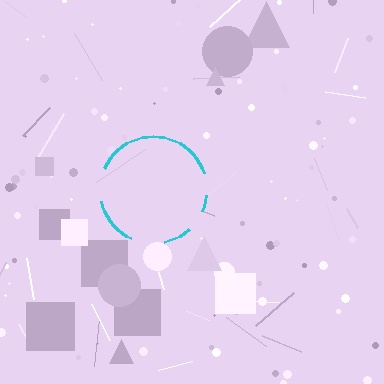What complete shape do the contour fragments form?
The contour fragments form a circle.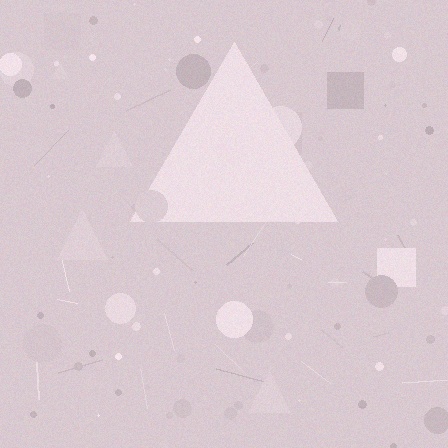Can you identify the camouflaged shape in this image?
The camouflaged shape is a triangle.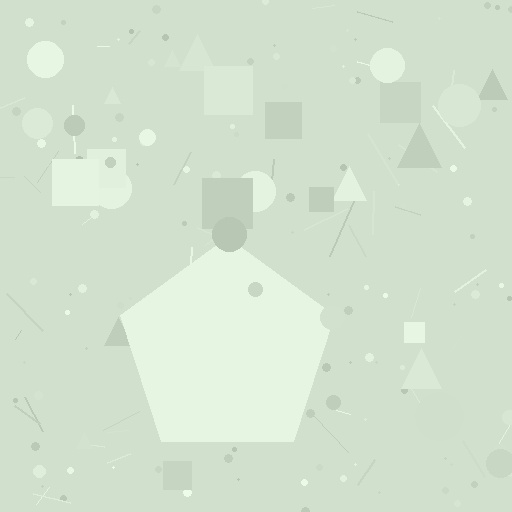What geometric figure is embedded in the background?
A pentagon is embedded in the background.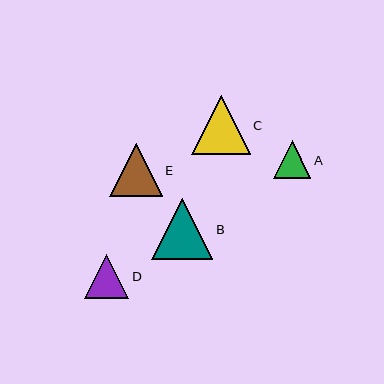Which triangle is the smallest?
Triangle A is the smallest with a size of approximately 37 pixels.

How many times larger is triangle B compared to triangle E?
Triangle B is approximately 1.2 times the size of triangle E.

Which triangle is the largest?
Triangle B is the largest with a size of approximately 61 pixels.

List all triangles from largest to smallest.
From largest to smallest: B, C, E, D, A.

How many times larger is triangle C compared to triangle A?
Triangle C is approximately 1.6 times the size of triangle A.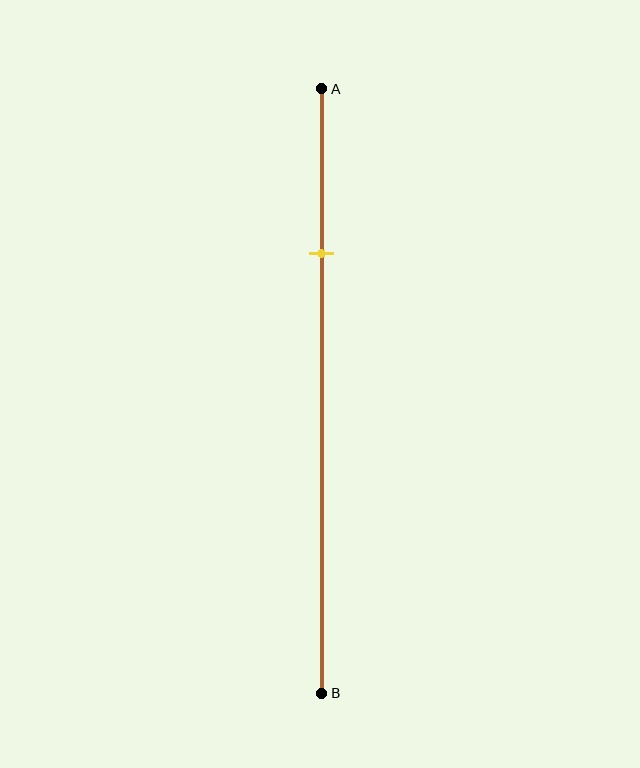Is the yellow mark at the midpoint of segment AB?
No, the mark is at about 25% from A, not at the 50% midpoint.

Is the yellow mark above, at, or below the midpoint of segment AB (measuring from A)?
The yellow mark is above the midpoint of segment AB.